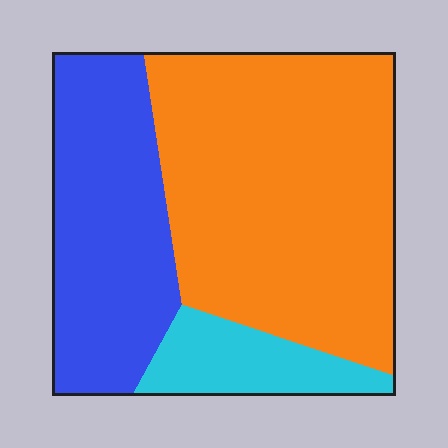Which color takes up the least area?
Cyan, at roughly 10%.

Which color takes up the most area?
Orange, at roughly 55%.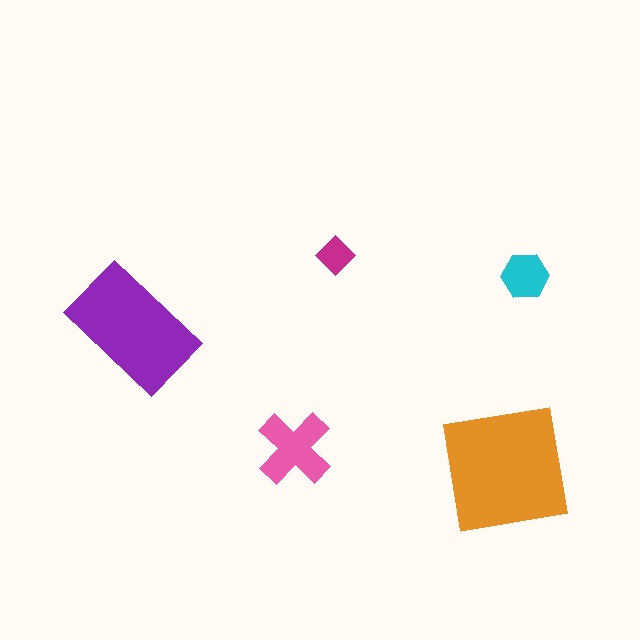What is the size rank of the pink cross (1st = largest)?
3rd.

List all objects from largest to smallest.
The orange square, the purple rectangle, the pink cross, the cyan hexagon, the magenta diamond.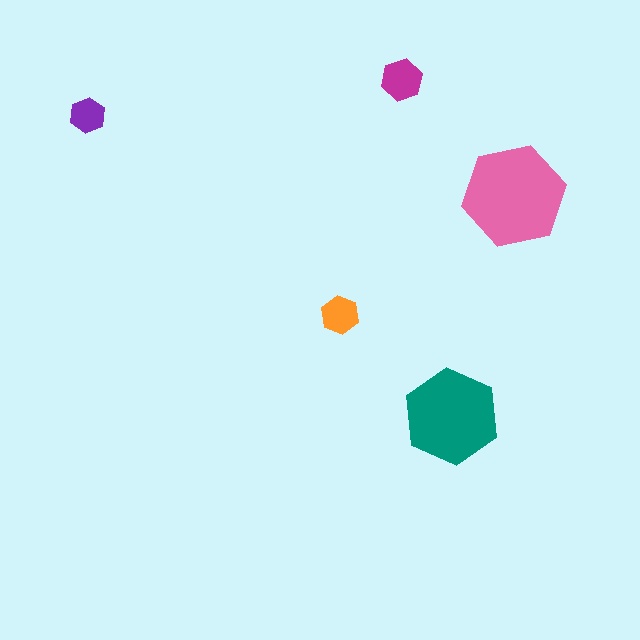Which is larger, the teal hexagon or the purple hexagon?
The teal one.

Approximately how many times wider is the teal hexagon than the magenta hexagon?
About 2.5 times wider.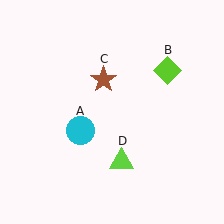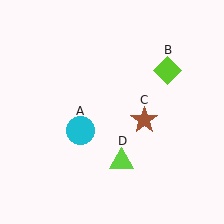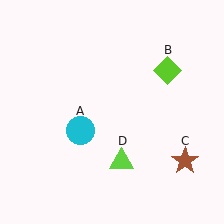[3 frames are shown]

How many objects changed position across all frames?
1 object changed position: brown star (object C).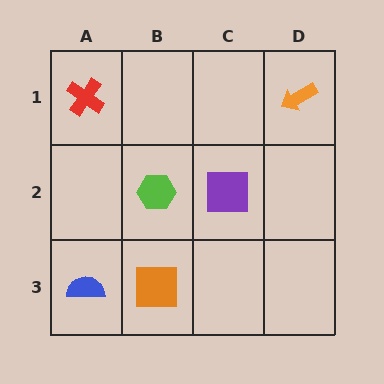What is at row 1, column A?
A red cross.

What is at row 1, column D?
An orange arrow.